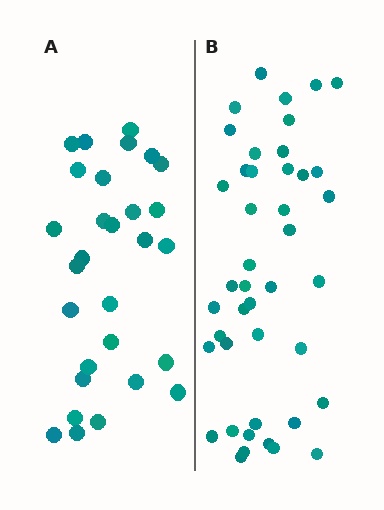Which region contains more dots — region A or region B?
Region B (the right region) has more dots.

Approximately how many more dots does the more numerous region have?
Region B has approximately 15 more dots than region A.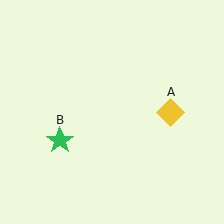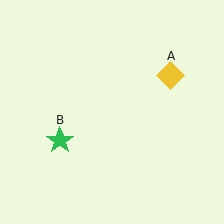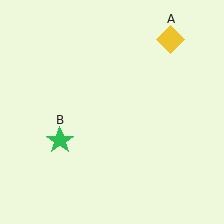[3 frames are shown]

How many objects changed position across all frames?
1 object changed position: yellow diamond (object A).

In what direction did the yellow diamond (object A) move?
The yellow diamond (object A) moved up.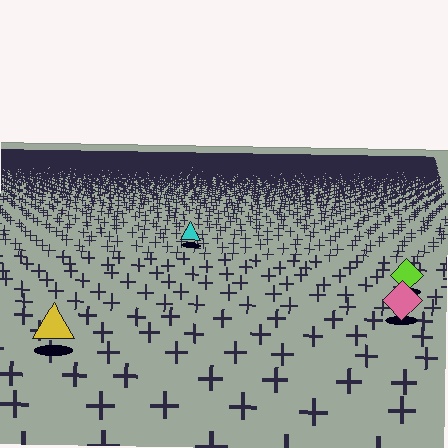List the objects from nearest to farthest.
From nearest to farthest: the yellow triangle, the pink diamond, the lime diamond, the cyan triangle.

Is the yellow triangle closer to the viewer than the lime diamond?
Yes. The yellow triangle is closer — you can tell from the texture gradient: the ground texture is coarser near it.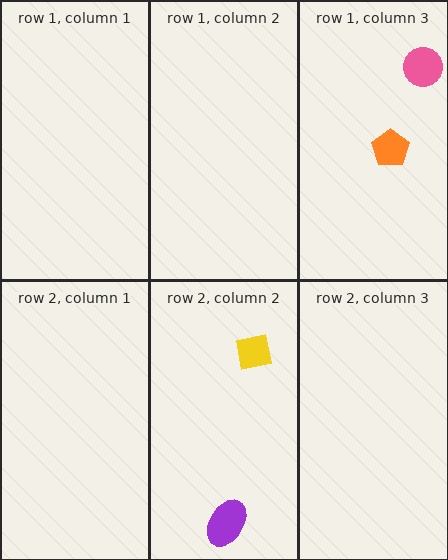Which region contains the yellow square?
The row 2, column 2 region.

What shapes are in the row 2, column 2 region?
The purple ellipse, the yellow square.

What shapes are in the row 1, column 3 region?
The pink circle, the orange pentagon.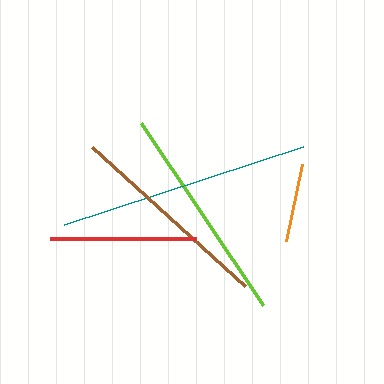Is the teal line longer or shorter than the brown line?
The teal line is longer than the brown line.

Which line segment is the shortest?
The orange line is the shortest at approximately 79 pixels.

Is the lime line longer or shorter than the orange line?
The lime line is longer than the orange line.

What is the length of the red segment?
The red segment is approximately 146 pixels long.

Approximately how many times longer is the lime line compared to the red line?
The lime line is approximately 1.5 times the length of the red line.